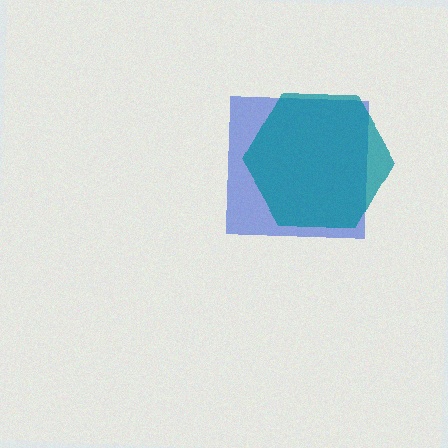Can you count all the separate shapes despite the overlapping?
Yes, there are 2 separate shapes.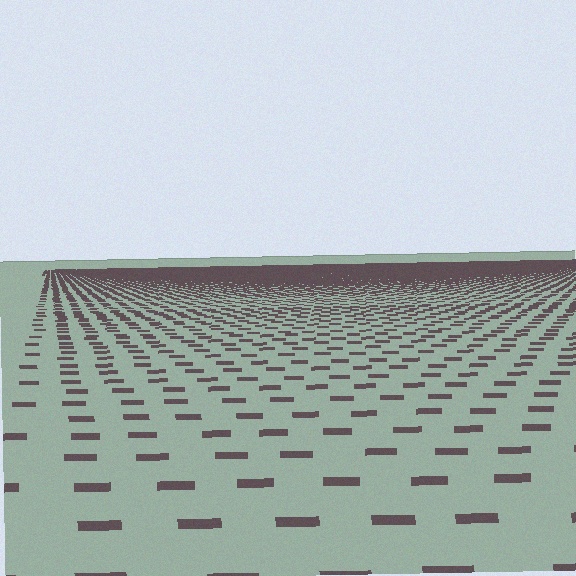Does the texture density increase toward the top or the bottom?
Density increases toward the top.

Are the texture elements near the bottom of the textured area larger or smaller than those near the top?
Larger. Near the bottom, elements are closer to the viewer and appear at a bigger on-screen size.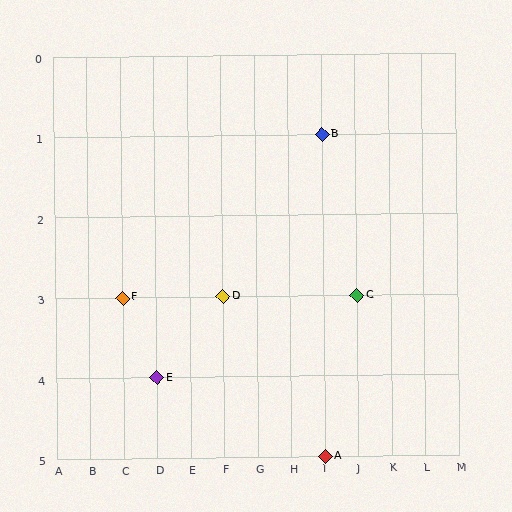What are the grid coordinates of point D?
Point D is at grid coordinates (F, 3).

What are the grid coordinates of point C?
Point C is at grid coordinates (J, 3).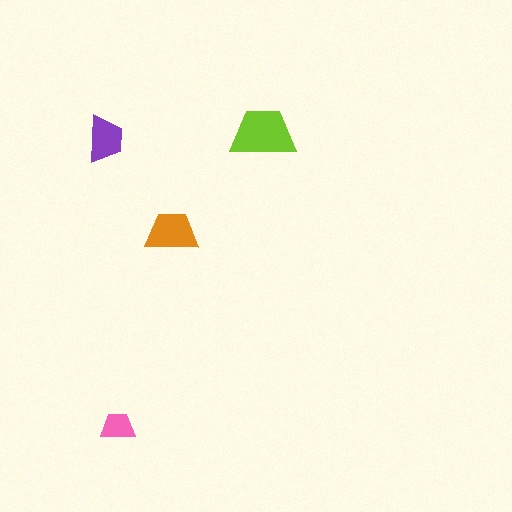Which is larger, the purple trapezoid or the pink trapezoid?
The purple one.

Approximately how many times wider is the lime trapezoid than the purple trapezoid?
About 1.5 times wider.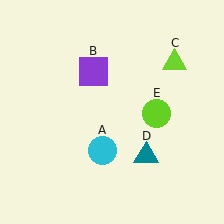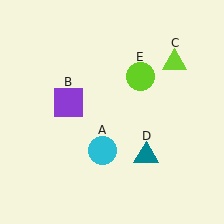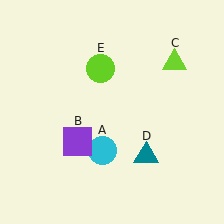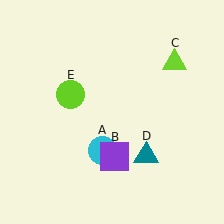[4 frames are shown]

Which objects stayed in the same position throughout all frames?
Cyan circle (object A) and lime triangle (object C) and teal triangle (object D) remained stationary.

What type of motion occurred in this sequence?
The purple square (object B), lime circle (object E) rotated counterclockwise around the center of the scene.